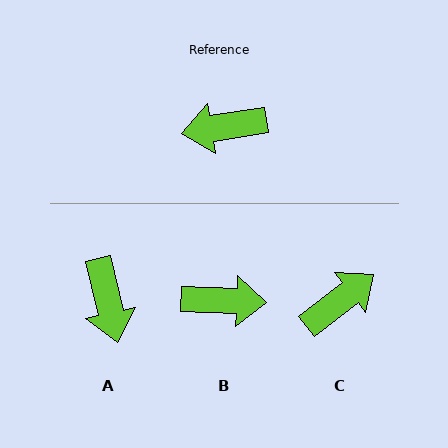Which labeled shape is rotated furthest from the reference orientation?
B, about 169 degrees away.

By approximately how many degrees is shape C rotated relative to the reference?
Approximately 151 degrees clockwise.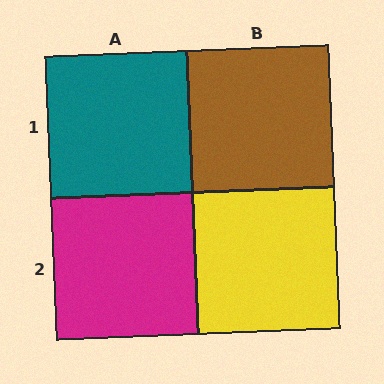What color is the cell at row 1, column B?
Brown.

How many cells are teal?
1 cell is teal.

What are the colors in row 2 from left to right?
Magenta, yellow.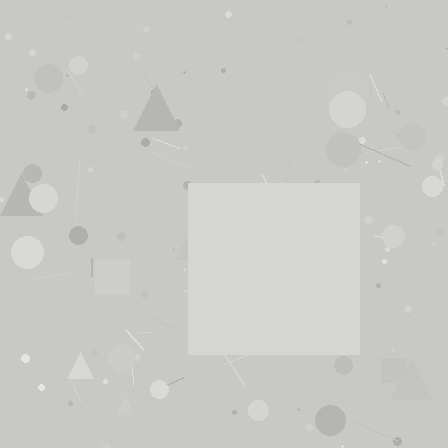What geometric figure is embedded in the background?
A square is embedded in the background.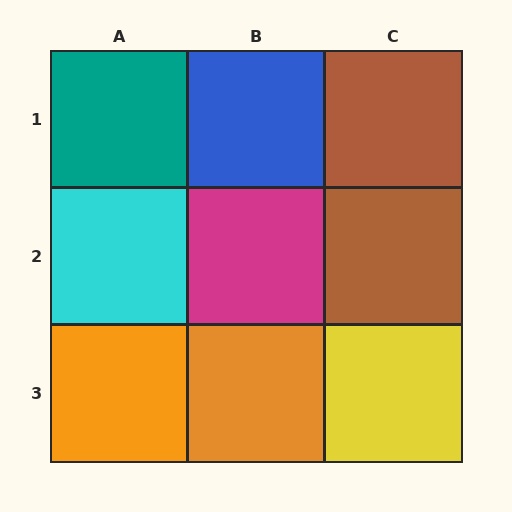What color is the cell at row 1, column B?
Blue.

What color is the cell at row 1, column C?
Brown.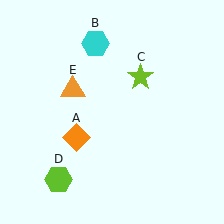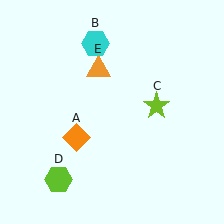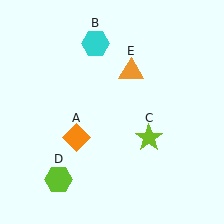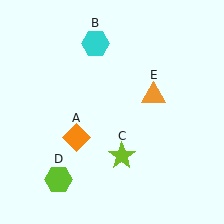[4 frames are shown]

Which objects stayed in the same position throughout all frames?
Orange diamond (object A) and cyan hexagon (object B) and lime hexagon (object D) remained stationary.